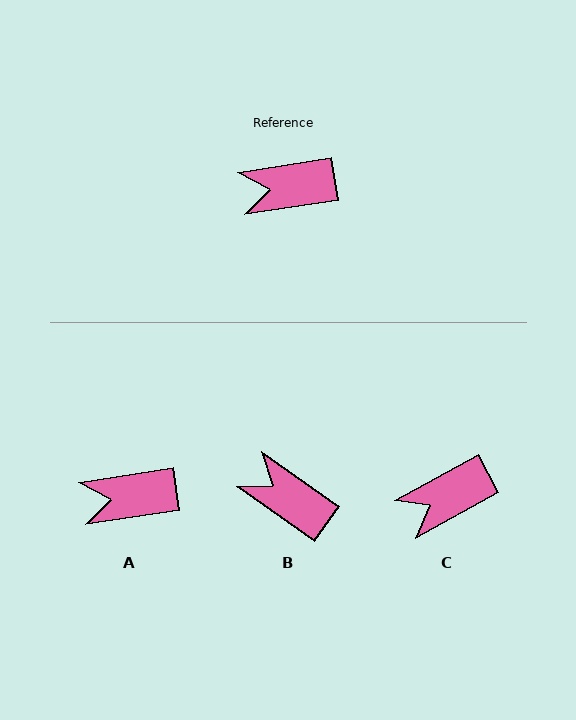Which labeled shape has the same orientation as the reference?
A.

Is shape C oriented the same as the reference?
No, it is off by about 20 degrees.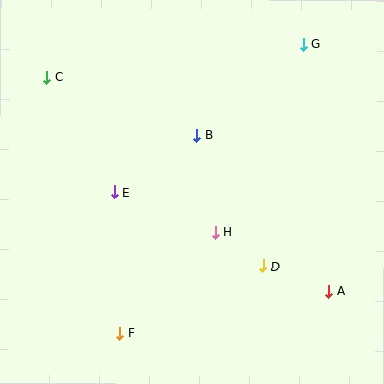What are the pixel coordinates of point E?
Point E is at (114, 192).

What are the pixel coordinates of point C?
Point C is at (46, 77).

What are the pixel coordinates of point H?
Point H is at (215, 232).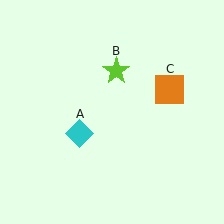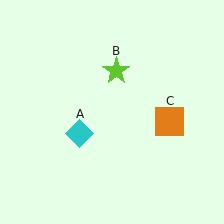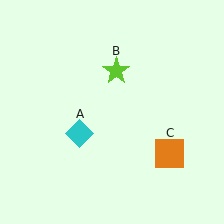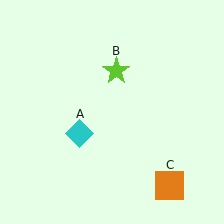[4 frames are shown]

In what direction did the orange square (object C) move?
The orange square (object C) moved down.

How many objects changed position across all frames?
1 object changed position: orange square (object C).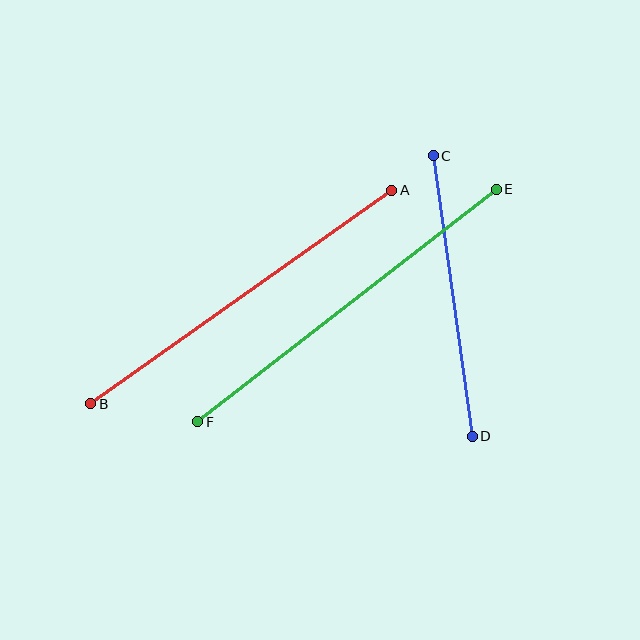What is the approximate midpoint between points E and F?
The midpoint is at approximately (347, 305) pixels.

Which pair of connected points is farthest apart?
Points E and F are farthest apart.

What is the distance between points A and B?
The distance is approximately 369 pixels.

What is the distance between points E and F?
The distance is approximately 378 pixels.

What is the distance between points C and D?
The distance is approximately 283 pixels.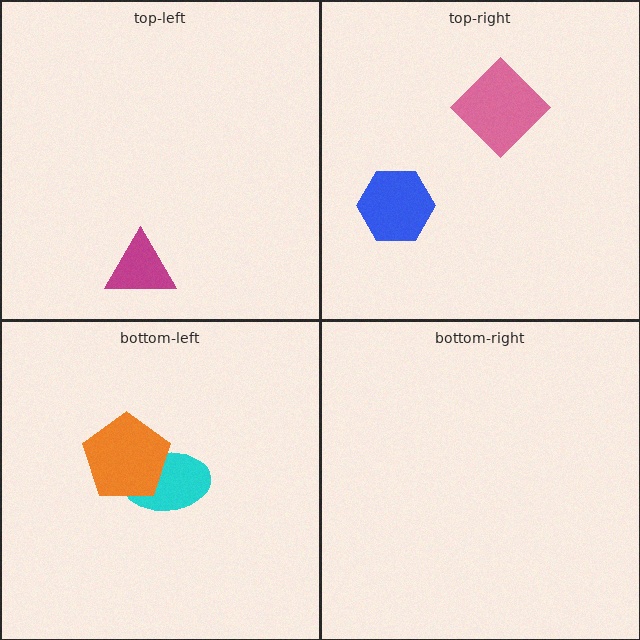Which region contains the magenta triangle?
The top-left region.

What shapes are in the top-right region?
The pink diamond, the blue hexagon.